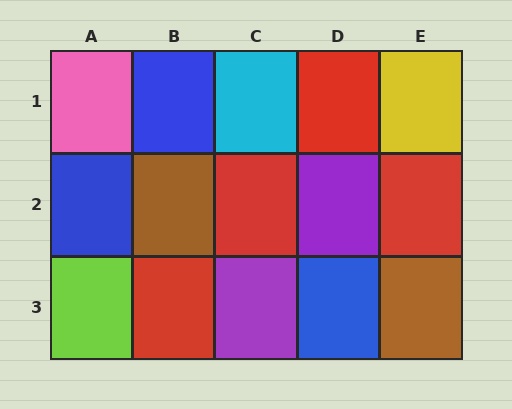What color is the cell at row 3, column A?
Lime.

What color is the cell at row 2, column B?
Brown.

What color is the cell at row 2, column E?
Red.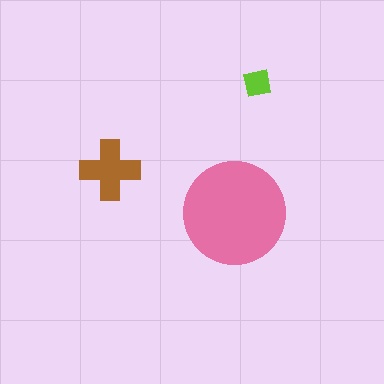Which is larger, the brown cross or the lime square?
The brown cross.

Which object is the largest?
The pink circle.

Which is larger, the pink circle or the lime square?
The pink circle.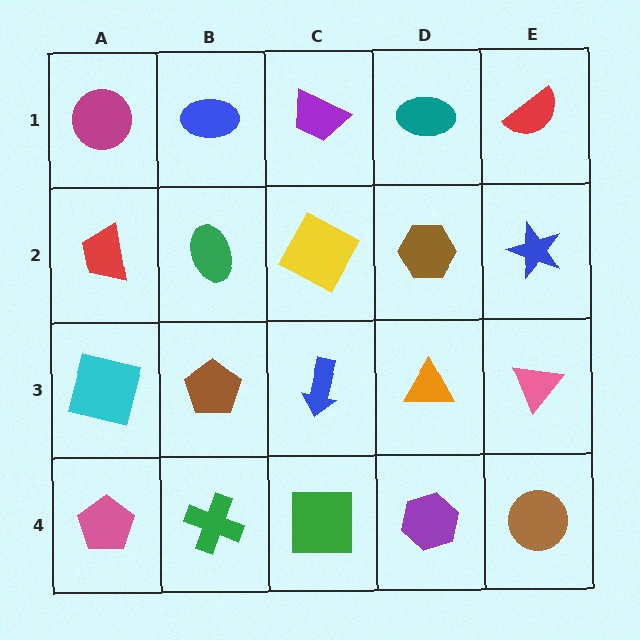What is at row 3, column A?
A cyan square.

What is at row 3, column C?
A blue arrow.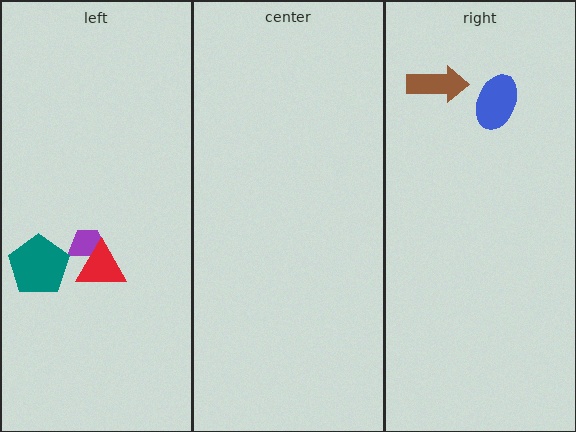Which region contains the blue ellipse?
The right region.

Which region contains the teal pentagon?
The left region.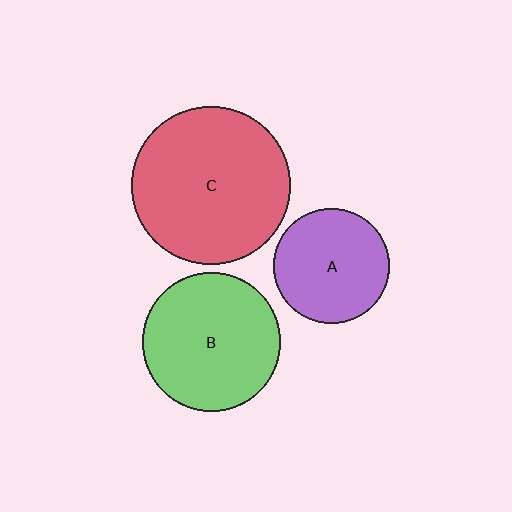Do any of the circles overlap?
No, none of the circles overlap.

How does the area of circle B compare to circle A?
Approximately 1.4 times.